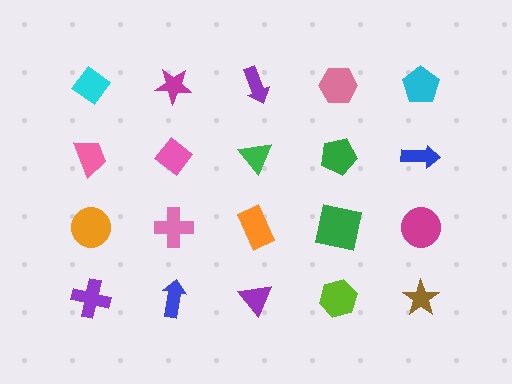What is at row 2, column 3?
A green triangle.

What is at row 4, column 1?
A purple cross.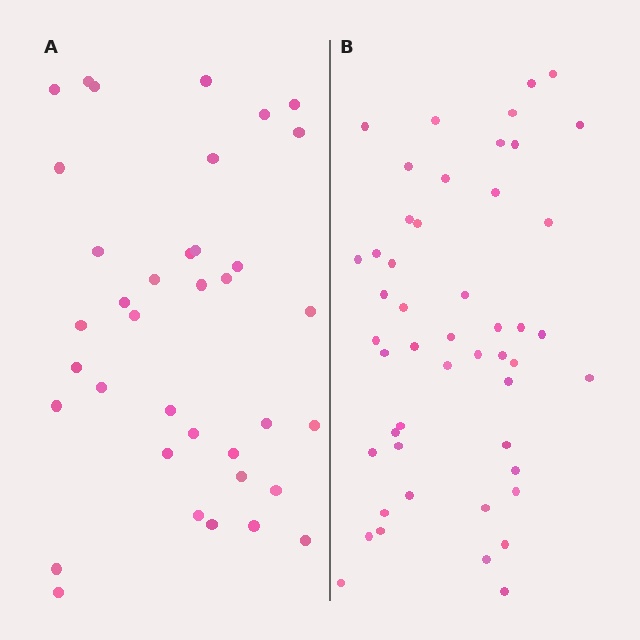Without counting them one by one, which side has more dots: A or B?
Region B (the right region) has more dots.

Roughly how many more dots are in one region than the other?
Region B has roughly 12 or so more dots than region A.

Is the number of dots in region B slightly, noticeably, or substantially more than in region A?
Region B has noticeably more, but not dramatically so. The ratio is roughly 1.3 to 1.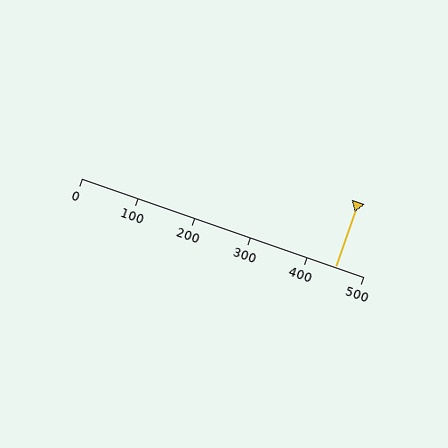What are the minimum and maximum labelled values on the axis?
The axis runs from 0 to 500.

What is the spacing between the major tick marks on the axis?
The major ticks are spaced 100 apart.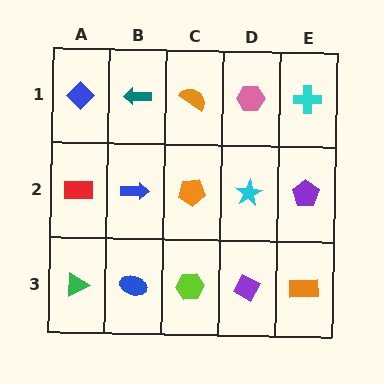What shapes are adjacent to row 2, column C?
An orange semicircle (row 1, column C), a lime hexagon (row 3, column C), a blue arrow (row 2, column B), a cyan star (row 2, column D).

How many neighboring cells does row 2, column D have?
4.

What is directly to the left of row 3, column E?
A purple diamond.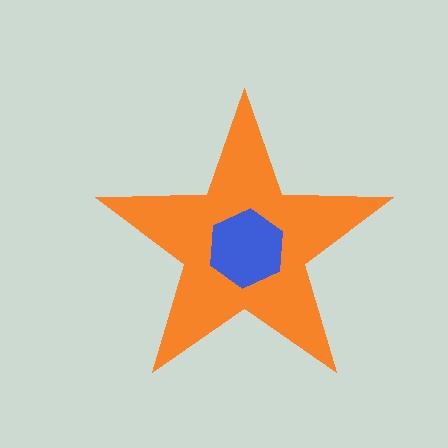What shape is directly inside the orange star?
The blue hexagon.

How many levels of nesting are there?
2.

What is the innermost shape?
The blue hexagon.